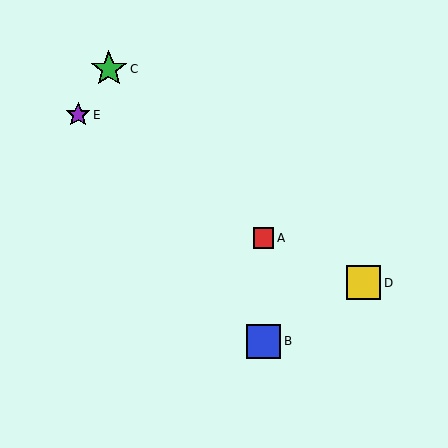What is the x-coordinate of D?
Object D is at x≈364.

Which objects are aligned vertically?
Objects A, B are aligned vertically.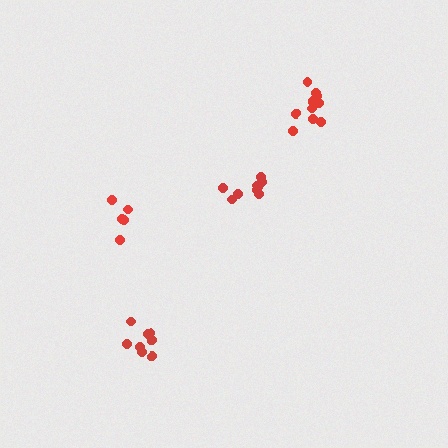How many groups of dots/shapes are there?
There are 4 groups.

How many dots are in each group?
Group 1: 8 dots, Group 2: 5 dots, Group 3: 9 dots, Group 4: 11 dots (33 total).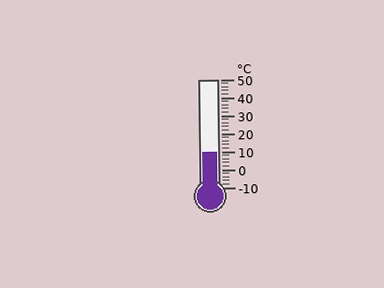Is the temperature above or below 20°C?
The temperature is below 20°C.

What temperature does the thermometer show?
The thermometer shows approximately 10°C.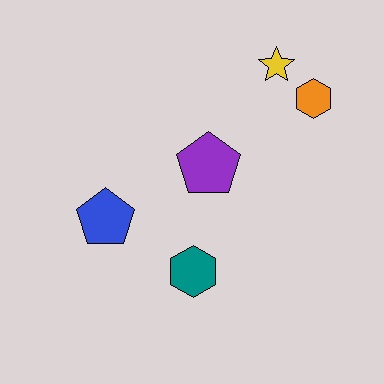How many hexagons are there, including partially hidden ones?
There are 2 hexagons.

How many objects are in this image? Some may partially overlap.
There are 5 objects.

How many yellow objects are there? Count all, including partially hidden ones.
There is 1 yellow object.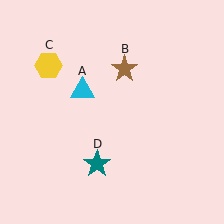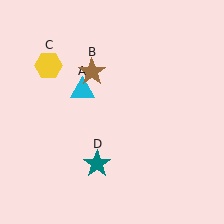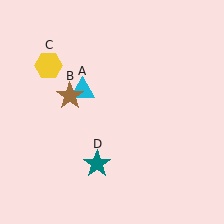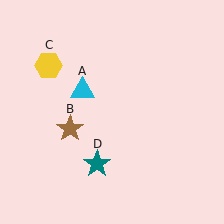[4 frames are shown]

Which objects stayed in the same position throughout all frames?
Cyan triangle (object A) and yellow hexagon (object C) and teal star (object D) remained stationary.